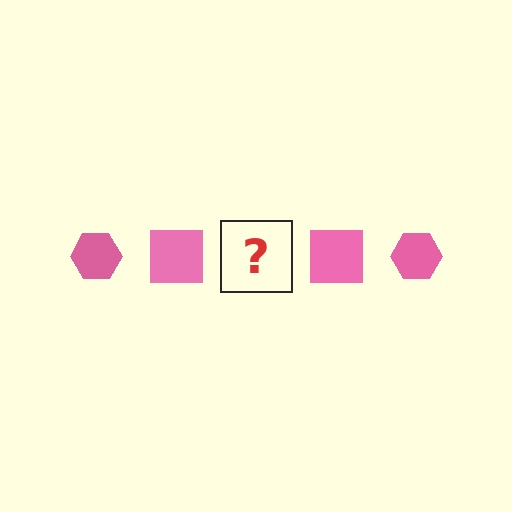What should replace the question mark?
The question mark should be replaced with a pink hexagon.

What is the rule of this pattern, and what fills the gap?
The rule is that the pattern cycles through hexagon, square shapes in pink. The gap should be filled with a pink hexagon.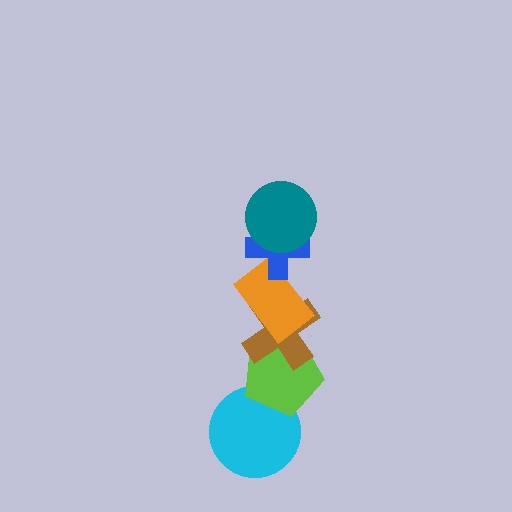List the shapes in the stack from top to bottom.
From top to bottom: the teal circle, the blue cross, the orange rectangle, the brown cross, the lime pentagon, the cyan circle.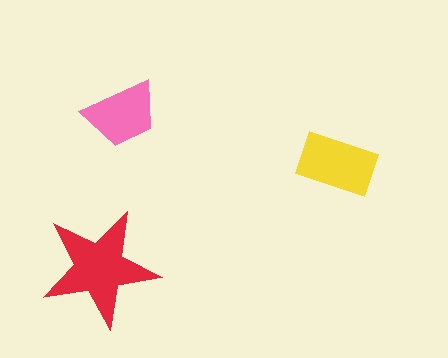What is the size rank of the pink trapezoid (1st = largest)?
3rd.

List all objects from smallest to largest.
The pink trapezoid, the yellow rectangle, the red star.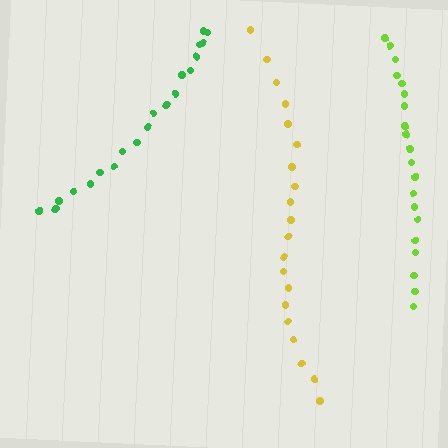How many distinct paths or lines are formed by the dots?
There are 3 distinct paths.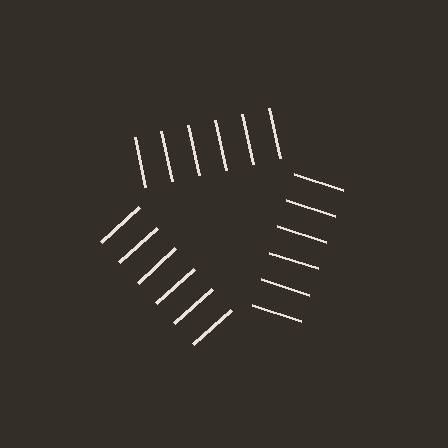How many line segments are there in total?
18 — 6 along each of the 3 edges.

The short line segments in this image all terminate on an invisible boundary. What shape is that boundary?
An illusory triangle — the line segments terminate on its edges but no continuous stroke is drawn.